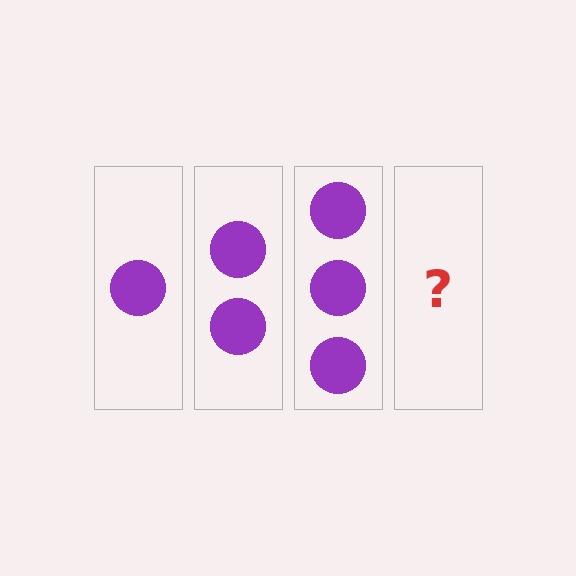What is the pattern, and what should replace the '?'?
The pattern is that each step adds one more circle. The '?' should be 4 circles.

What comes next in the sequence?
The next element should be 4 circles.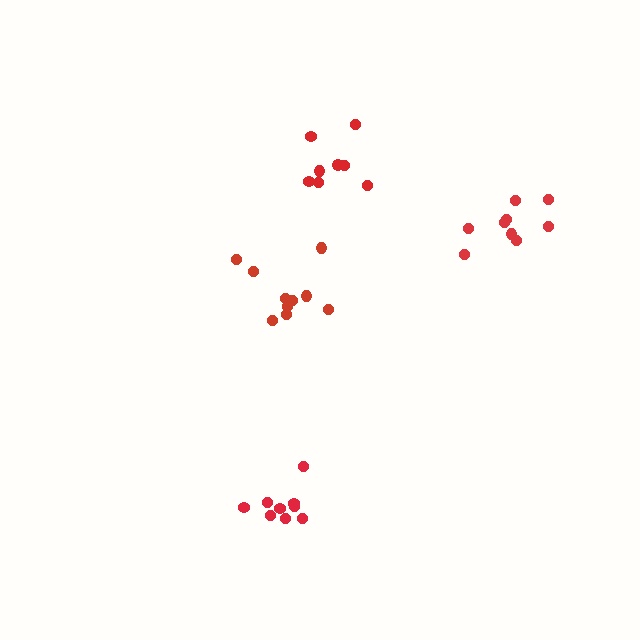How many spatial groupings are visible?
There are 4 spatial groupings.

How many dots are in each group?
Group 1: 10 dots, Group 2: 8 dots, Group 3: 9 dots, Group 4: 9 dots (36 total).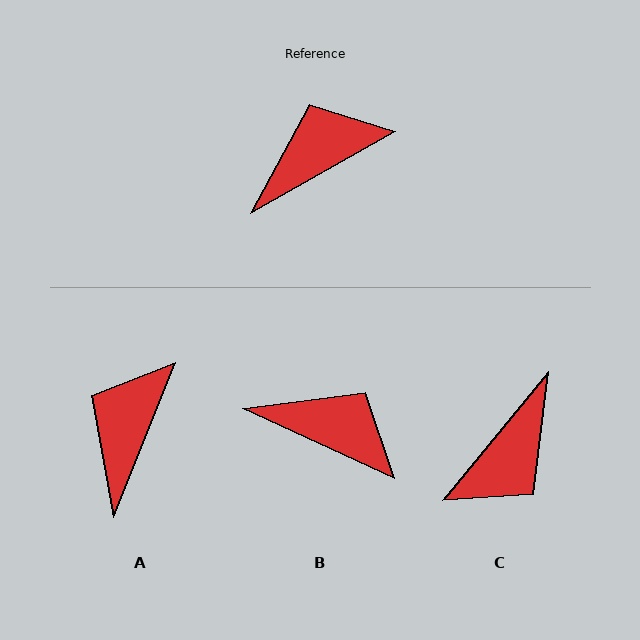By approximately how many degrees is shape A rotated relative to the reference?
Approximately 39 degrees counter-clockwise.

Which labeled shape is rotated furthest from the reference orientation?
C, about 159 degrees away.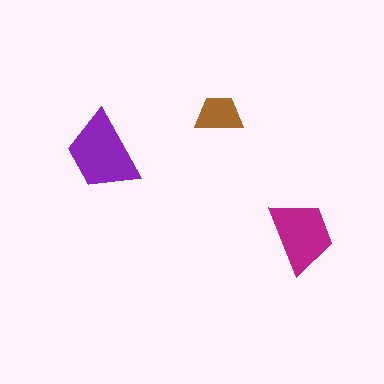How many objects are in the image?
There are 3 objects in the image.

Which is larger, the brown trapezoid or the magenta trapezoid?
The magenta one.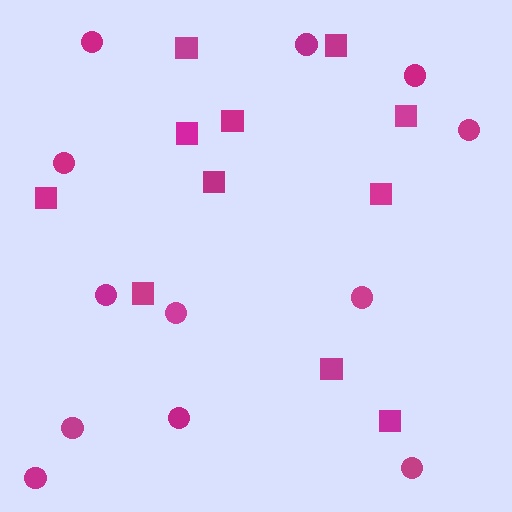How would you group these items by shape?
There are 2 groups: one group of squares (11) and one group of circles (12).